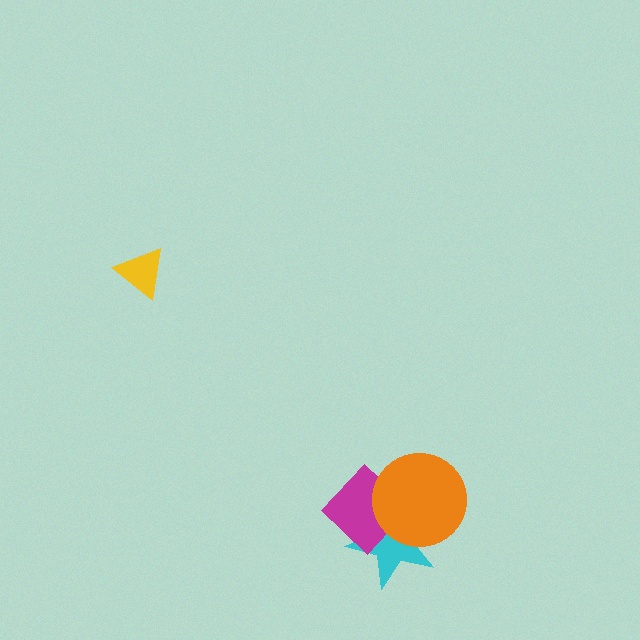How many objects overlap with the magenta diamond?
2 objects overlap with the magenta diamond.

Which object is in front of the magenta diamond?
The orange circle is in front of the magenta diamond.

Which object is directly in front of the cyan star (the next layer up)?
The magenta diamond is directly in front of the cyan star.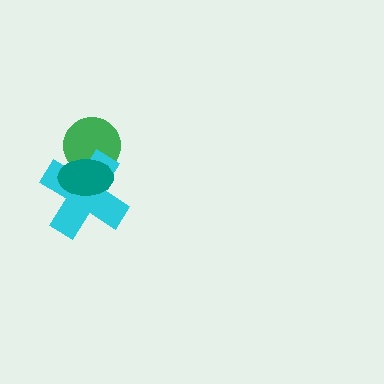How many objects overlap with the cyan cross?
2 objects overlap with the cyan cross.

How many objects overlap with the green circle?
2 objects overlap with the green circle.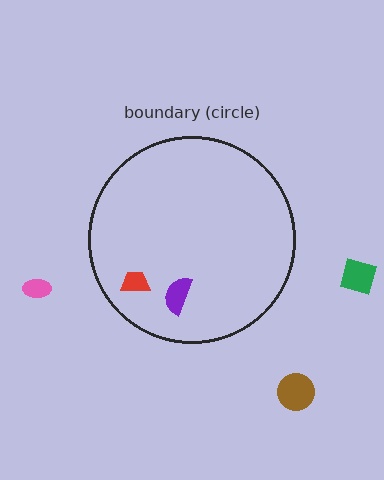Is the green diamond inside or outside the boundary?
Outside.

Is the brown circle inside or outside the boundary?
Outside.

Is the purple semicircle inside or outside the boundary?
Inside.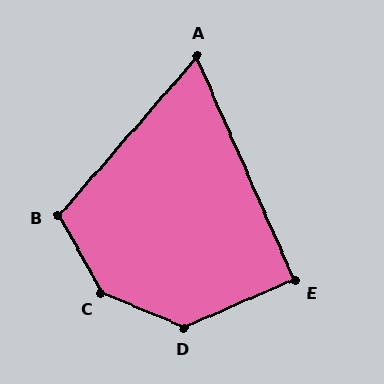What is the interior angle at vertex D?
Approximately 134 degrees (obtuse).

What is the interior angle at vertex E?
Approximately 89 degrees (approximately right).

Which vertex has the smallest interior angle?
A, at approximately 65 degrees.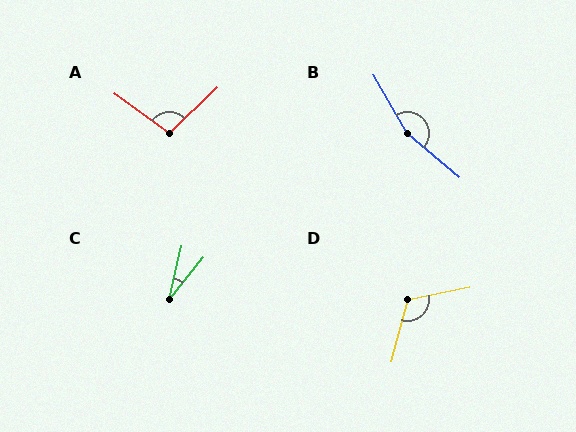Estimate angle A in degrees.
Approximately 100 degrees.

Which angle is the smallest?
C, at approximately 26 degrees.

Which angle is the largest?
B, at approximately 160 degrees.